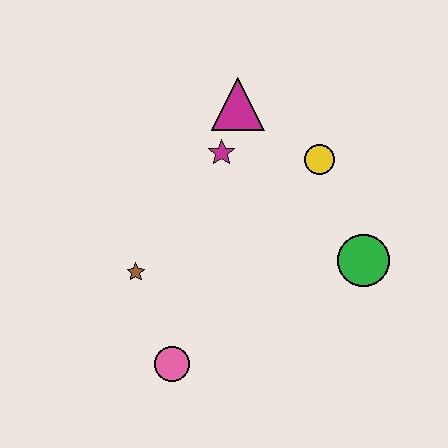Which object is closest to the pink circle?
The brown star is closest to the pink circle.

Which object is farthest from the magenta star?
The pink circle is farthest from the magenta star.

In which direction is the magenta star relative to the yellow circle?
The magenta star is to the left of the yellow circle.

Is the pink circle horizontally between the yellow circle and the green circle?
No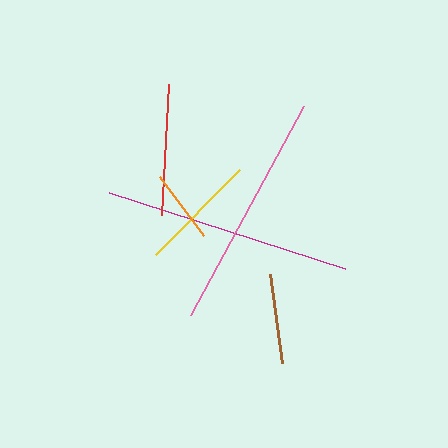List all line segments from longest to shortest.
From longest to shortest: magenta, pink, red, yellow, brown, orange.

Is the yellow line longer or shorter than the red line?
The red line is longer than the yellow line.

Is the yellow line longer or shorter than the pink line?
The pink line is longer than the yellow line.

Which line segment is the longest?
The magenta line is the longest at approximately 248 pixels.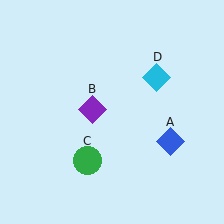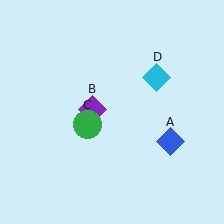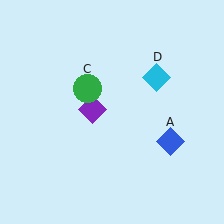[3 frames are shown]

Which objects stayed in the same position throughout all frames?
Blue diamond (object A) and purple diamond (object B) and cyan diamond (object D) remained stationary.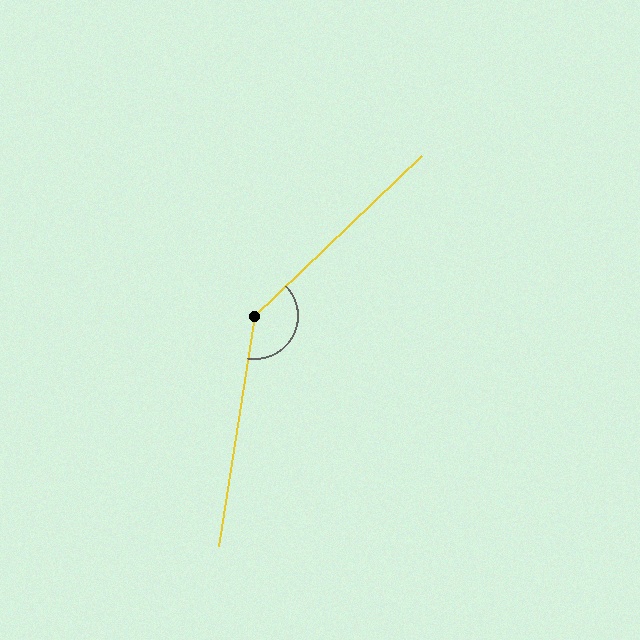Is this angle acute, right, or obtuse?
It is obtuse.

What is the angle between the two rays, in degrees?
Approximately 143 degrees.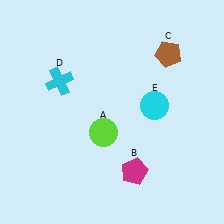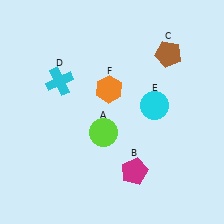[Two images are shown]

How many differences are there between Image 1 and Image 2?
There is 1 difference between the two images.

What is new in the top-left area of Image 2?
An orange hexagon (F) was added in the top-left area of Image 2.